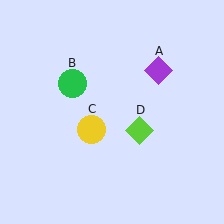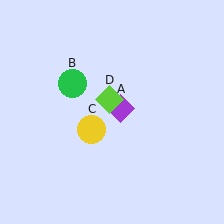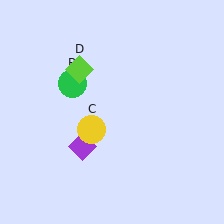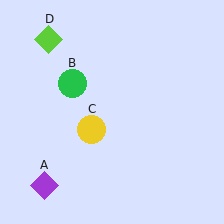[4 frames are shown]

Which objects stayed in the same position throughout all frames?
Green circle (object B) and yellow circle (object C) remained stationary.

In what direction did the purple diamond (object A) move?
The purple diamond (object A) moved down and to the left.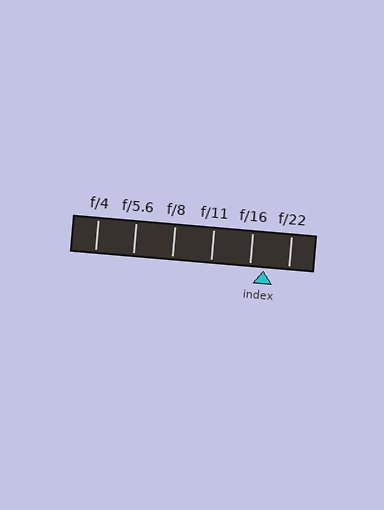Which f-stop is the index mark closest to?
The index mark is closest to f/16.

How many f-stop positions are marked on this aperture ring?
There are 6 f-stop positions marked.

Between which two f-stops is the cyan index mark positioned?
The index mark is between f/16 and f/22.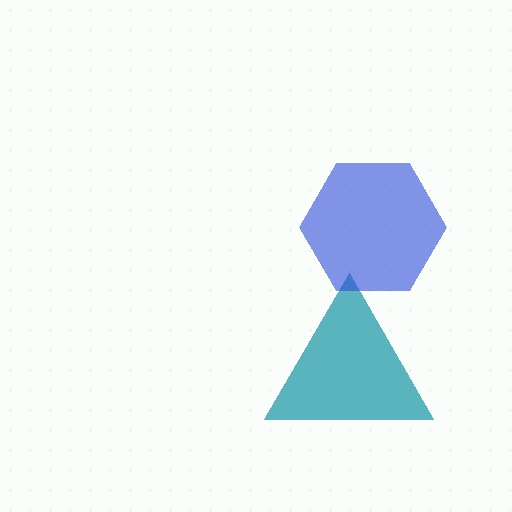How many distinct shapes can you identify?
There are 2 distinct shapes: a teal triangle, a blue hexagon.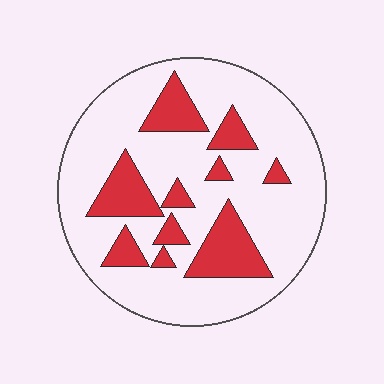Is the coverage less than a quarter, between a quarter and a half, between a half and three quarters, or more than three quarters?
Less than a quarter.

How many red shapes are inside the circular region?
10.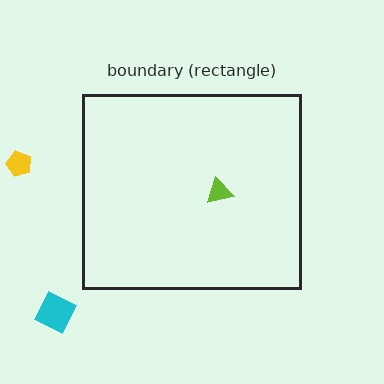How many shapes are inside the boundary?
1 inside, 2 outside.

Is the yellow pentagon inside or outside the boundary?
Outside.